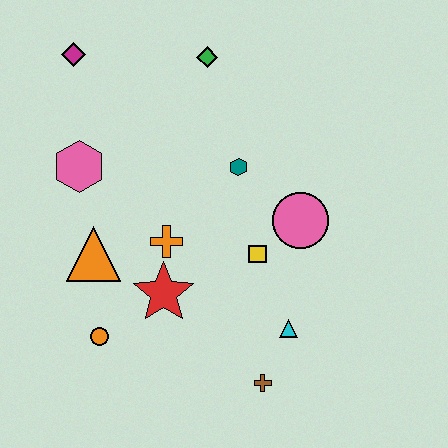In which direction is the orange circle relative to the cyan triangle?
The orange circle is to the left of the cyan triangle.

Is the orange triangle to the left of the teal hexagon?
Yes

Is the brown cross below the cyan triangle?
Yes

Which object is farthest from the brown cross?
The magenta diamond is farthest from the brown cross.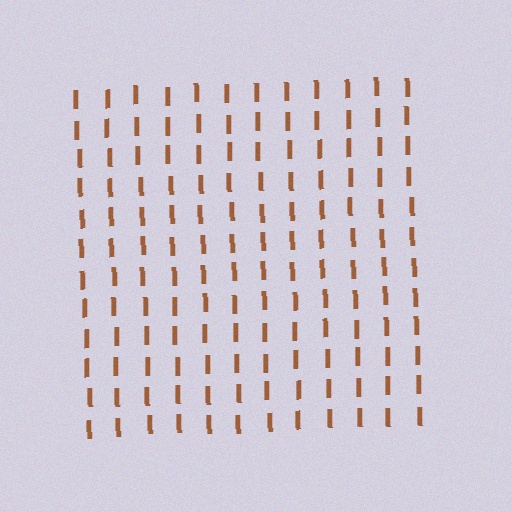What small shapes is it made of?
It is made of small letter I's.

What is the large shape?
The large shape is a square.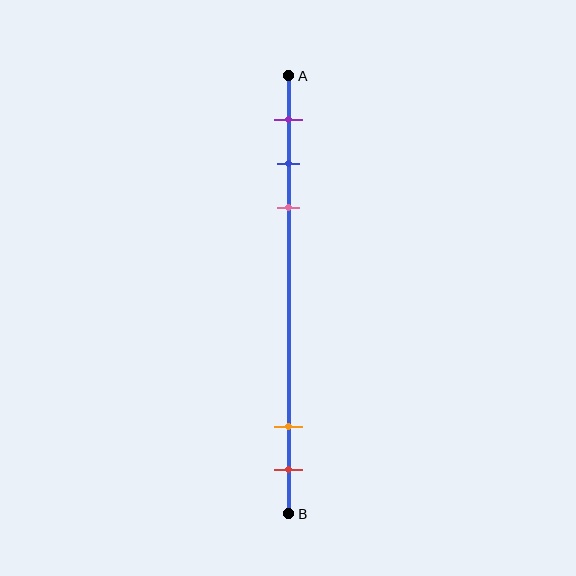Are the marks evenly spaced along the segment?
No, the marks are not evenly spaced.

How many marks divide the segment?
There are 5 marks dividing the segment.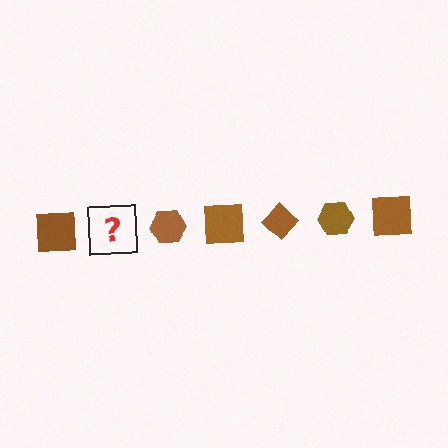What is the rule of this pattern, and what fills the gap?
The rule is that the pattern cycles through square, diamond, hexagon shapes in brown. The gap should be filled with a brown diamond.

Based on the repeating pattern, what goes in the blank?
The blank should be a brown diamond.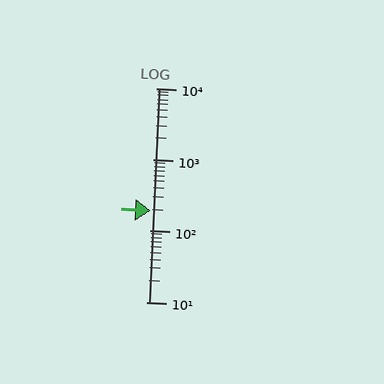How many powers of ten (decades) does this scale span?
The scale spans 3 decades, from 10 to 10000.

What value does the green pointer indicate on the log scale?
The pointer indicates approximately 190.